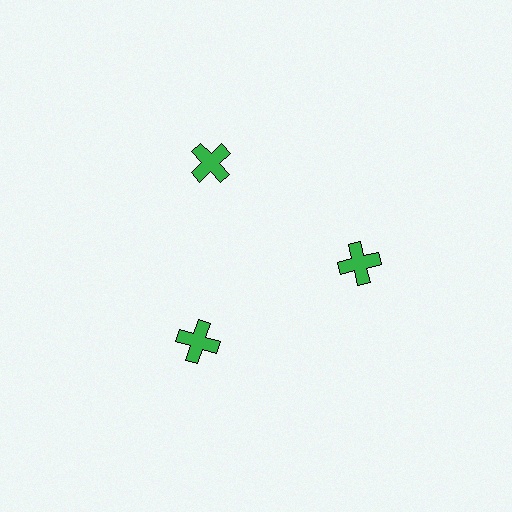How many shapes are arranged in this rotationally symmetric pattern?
There are 3 shapes, arranged in 3 groups of 1.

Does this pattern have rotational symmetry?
Yes, this pattern has 3-fold rotational symmetry. It looks the same after rotating 120 degrees around the center.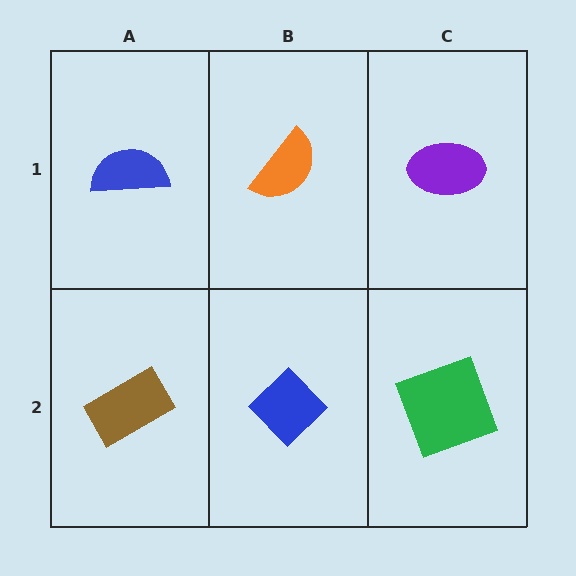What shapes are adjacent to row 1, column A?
A brown rectangle (row 2, column A), an orange semicircle (row 1, column B).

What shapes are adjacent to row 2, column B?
An orange semicircle (row 1, column B), a brown rectangle (row 2, column A), a green square (row 2, column C).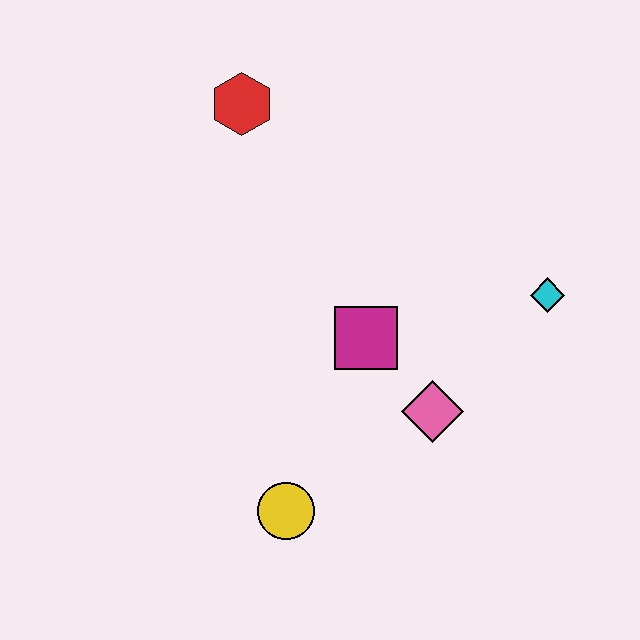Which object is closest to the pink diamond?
The magenta square is closest to the pink diamond.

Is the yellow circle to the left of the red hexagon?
No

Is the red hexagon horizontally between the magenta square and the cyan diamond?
No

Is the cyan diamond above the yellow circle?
Yes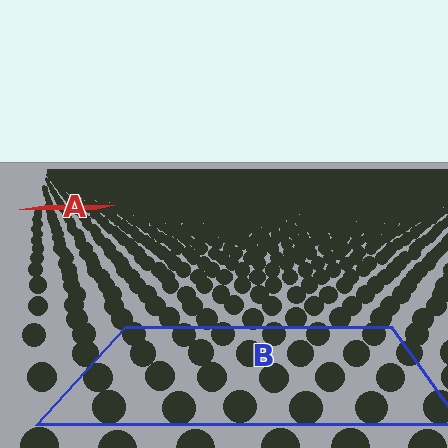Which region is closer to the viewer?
Region B is closer. The texture elements there are larger and more spread out.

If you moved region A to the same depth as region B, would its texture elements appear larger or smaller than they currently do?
They would appear larger. At a closer depth, the same texture elements are projected at a bigger on-screen size.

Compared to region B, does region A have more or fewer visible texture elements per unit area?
Region A has more texture elements per unit area — they are packed more densely because it is farther away.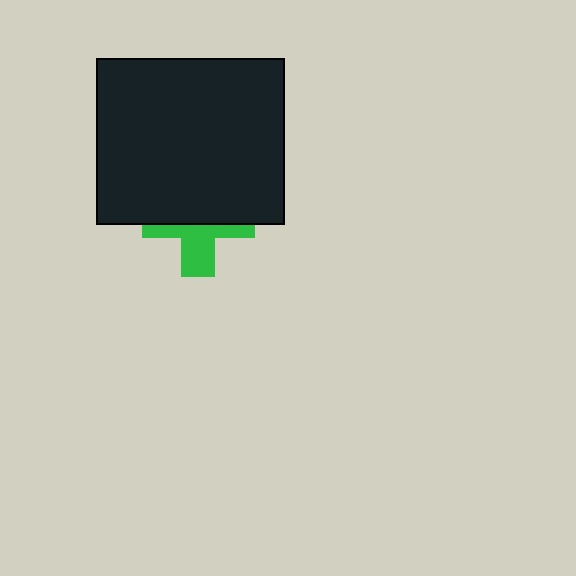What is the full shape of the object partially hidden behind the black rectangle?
The partially hidden object is a green cross.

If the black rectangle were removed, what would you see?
You would see the complete green cross.